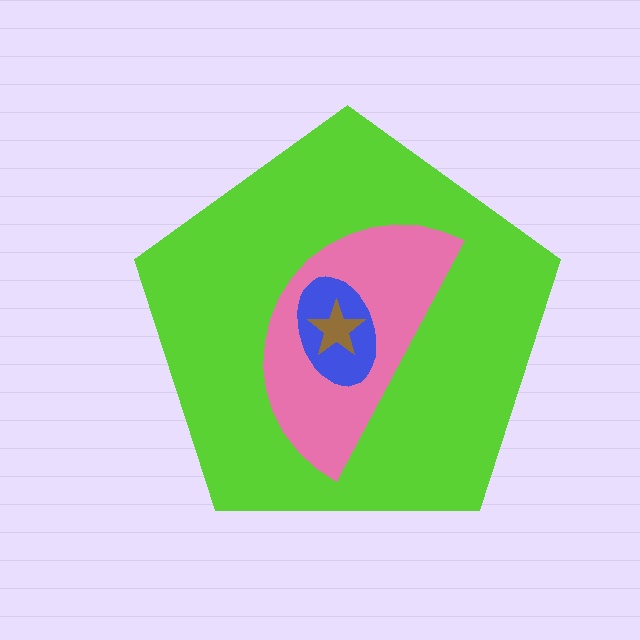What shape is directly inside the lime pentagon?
The pink semicircle.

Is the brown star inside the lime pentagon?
Yes.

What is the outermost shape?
The lime pentagon.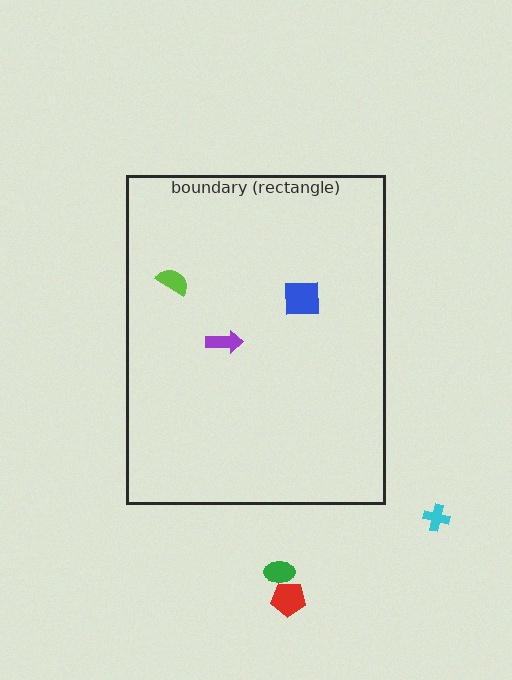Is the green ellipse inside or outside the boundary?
Outside.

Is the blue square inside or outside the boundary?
Inside.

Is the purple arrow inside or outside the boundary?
Inside.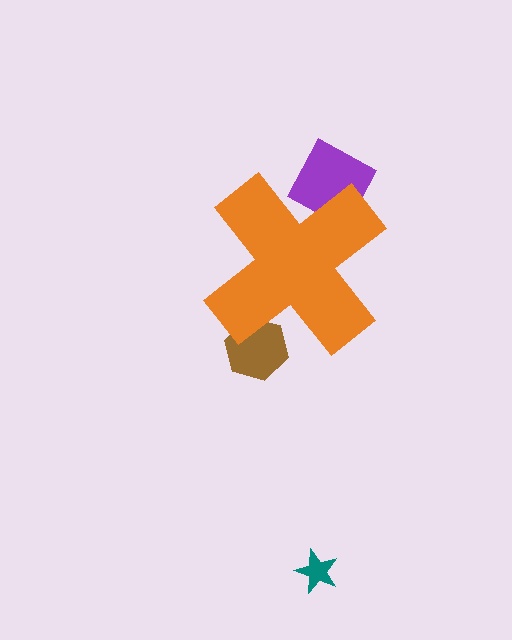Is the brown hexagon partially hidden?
Yes, the brown hexagon is partially hidden behind the orange cross.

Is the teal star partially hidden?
No, the teal star is fully visible.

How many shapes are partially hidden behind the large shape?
2 shapes are partially hidden.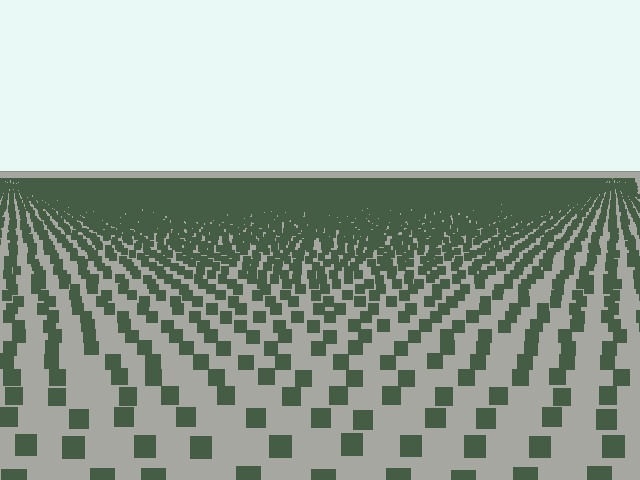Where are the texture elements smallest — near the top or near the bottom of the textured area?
Near the top.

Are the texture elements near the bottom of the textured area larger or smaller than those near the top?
Larger. Near the bottom, elements are closer to the viewer and appear at a bigger on-screen size.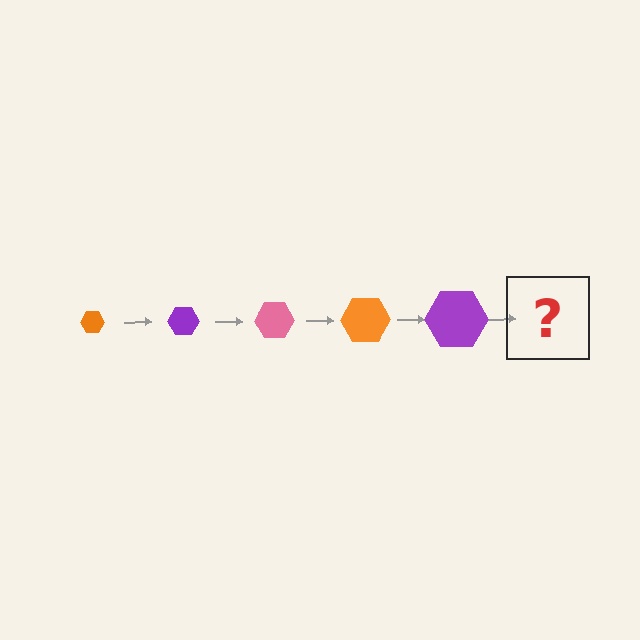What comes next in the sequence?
The next element should be a pink hexagon, larger than the previous one.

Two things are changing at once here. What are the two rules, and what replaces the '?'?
The two rules are that the hexagon grows larger each step and the color cycles through orange, purple, and pink. The '?' should be a pink hexagon, larger than the previous one.